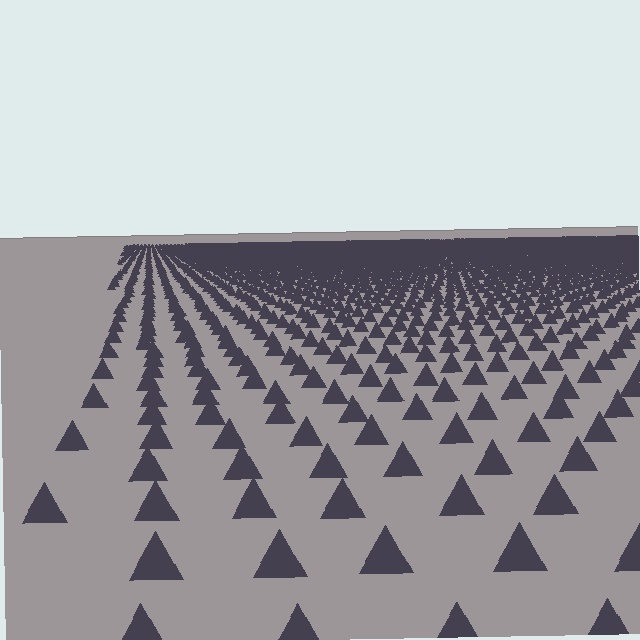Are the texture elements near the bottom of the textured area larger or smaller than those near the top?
Larger. Near the bottom, elements are closer to the viewer and appear at a bigger on-screen size.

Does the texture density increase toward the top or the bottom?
Density increases toward the top.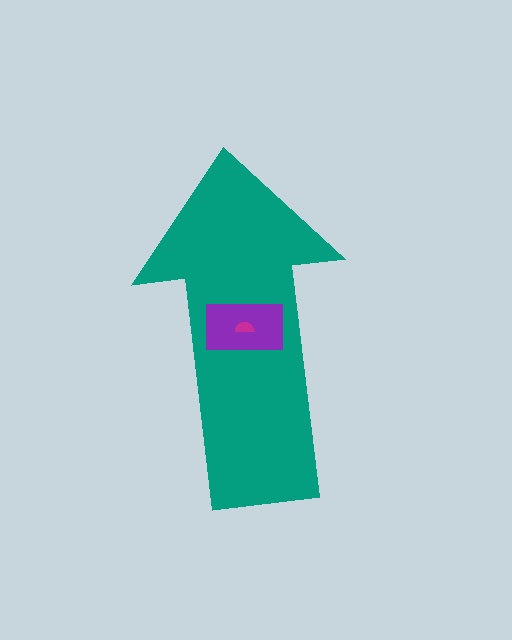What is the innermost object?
The magenta semicircle.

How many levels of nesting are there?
3.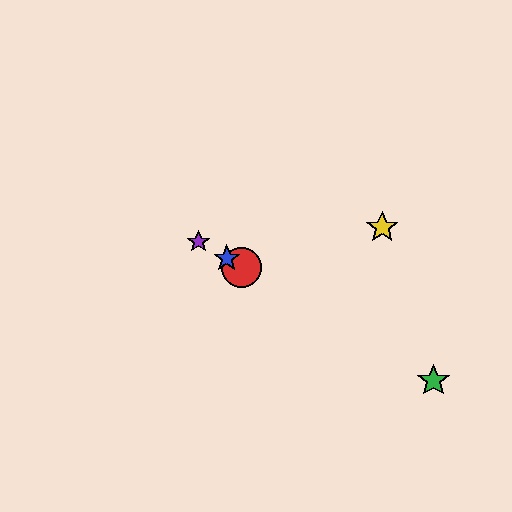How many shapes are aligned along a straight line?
4 shapes (the red circle, the blue star, the green star, the purple star) are aligned along a straight line.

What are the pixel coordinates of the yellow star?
The yellow star is at (382, 227).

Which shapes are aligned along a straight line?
The red circle, the blue star, the green star, the purple star are aligned along a straight line.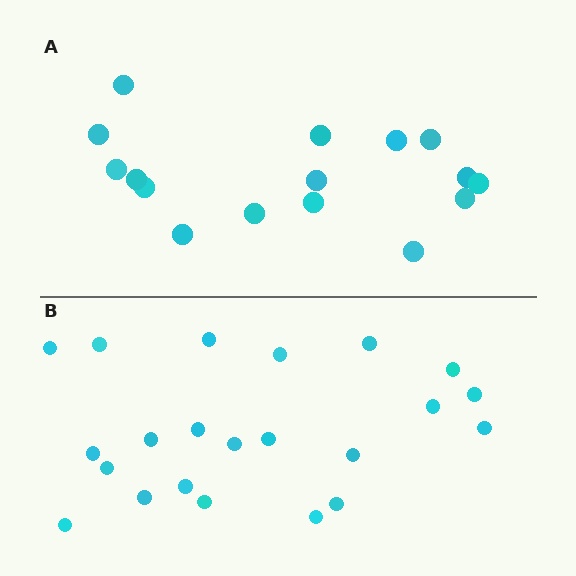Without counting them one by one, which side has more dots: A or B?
Region B (the bottom region) has more dots.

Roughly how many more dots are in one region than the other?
Region B has about 6 more dots than region A.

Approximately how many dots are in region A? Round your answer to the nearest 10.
About 20 dots. (The exact count is 16, which rounds to 20.)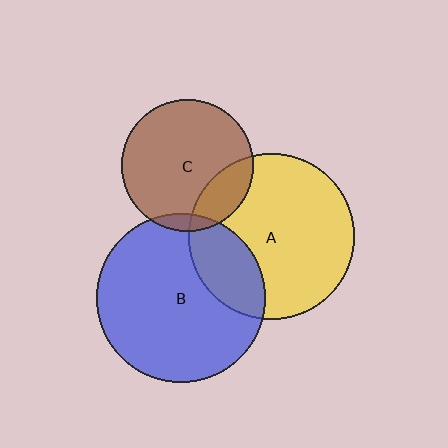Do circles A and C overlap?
Yes.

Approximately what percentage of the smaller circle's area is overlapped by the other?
Approximately 20%.